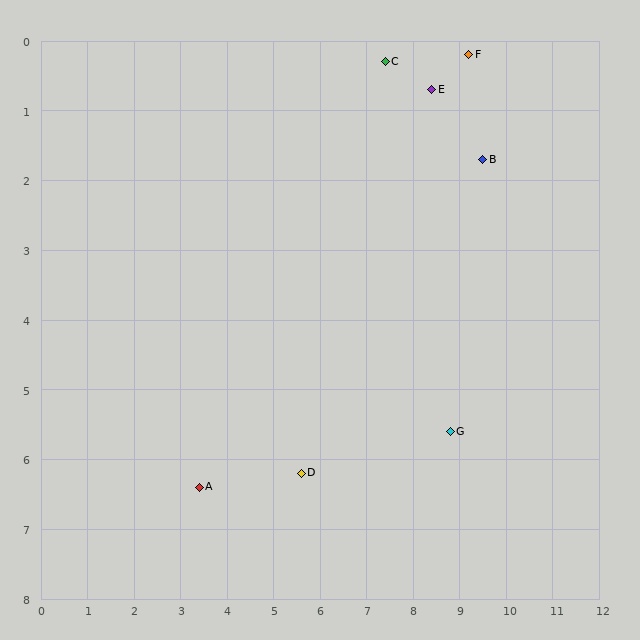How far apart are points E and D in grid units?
Points E and D are about 6.2 grid units apart.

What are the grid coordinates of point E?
Point E is at approximately (8.4, 0.7).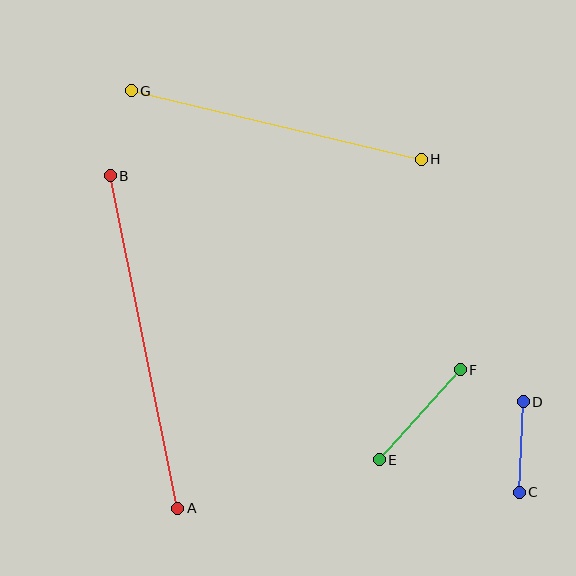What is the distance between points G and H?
The distance is approximately 298 pixels.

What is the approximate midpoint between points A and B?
The midpoint is at approximately (144, 342) pixels.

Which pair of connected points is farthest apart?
Points A and B are farthest apart.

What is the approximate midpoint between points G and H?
The midpoint is at approximately (276, 125) pixels.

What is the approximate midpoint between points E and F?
The midpoint is at approximately (420, 415) pixels.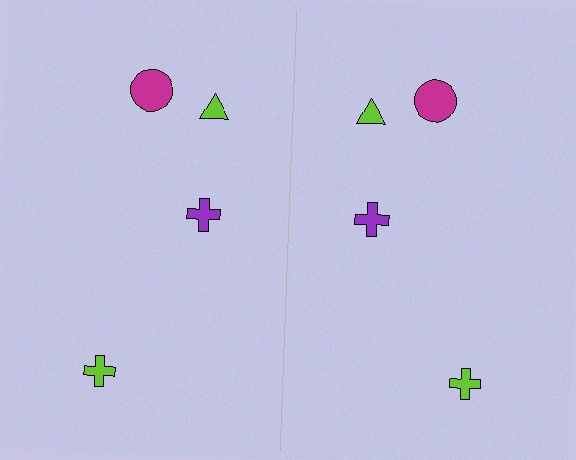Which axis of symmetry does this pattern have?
The pattern has a vertical axis of symmetry running through the center of the image.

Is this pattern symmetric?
Yes, this pattern has bilateral (reflection) symmetry.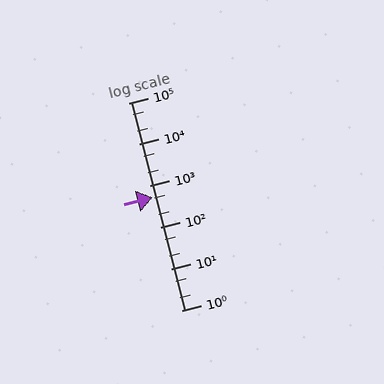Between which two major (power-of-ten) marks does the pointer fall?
The pointer is between 100 and 1000.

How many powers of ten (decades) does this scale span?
The scale spans 5 decades, from 1 to 100000.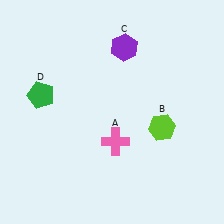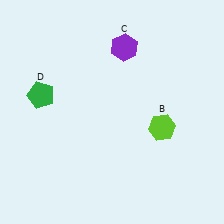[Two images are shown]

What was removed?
The pink cross (A) was removed in Image 2.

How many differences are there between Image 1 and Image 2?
There is 1 difference between the two images.